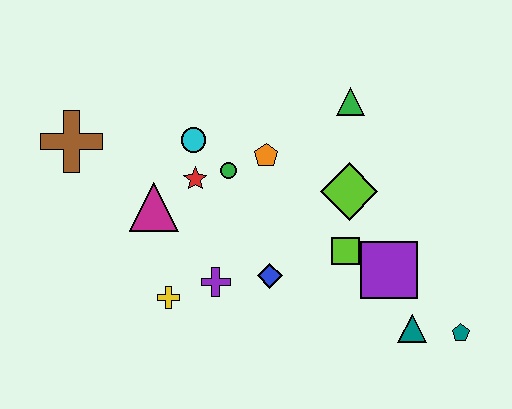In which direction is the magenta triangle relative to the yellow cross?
The magenta triangle is above the yellow cross.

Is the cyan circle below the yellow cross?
No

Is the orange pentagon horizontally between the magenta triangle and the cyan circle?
No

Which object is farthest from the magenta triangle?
The teal pentagon is farthest from the magenta triangle.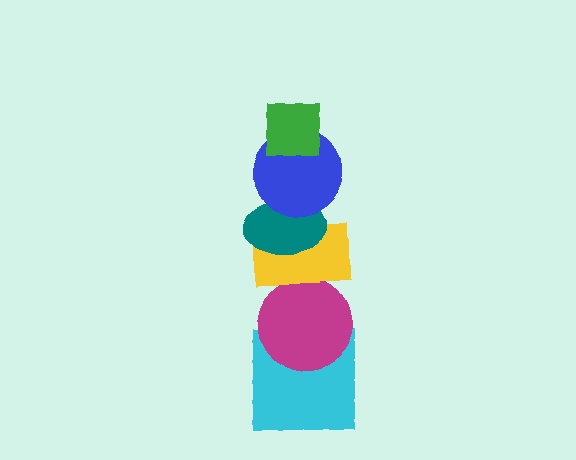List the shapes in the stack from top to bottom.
From top to bottom: the green square, the blue circle, the teal ellipse, the yellow rectangle, the magenta circle, the cyan square.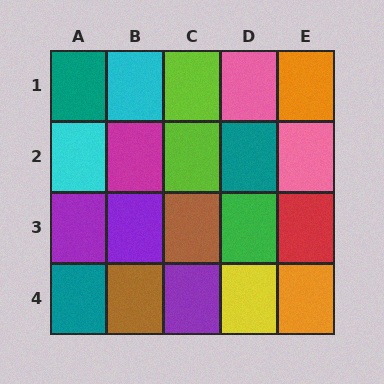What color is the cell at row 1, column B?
Cyan.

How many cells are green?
1 cell is green.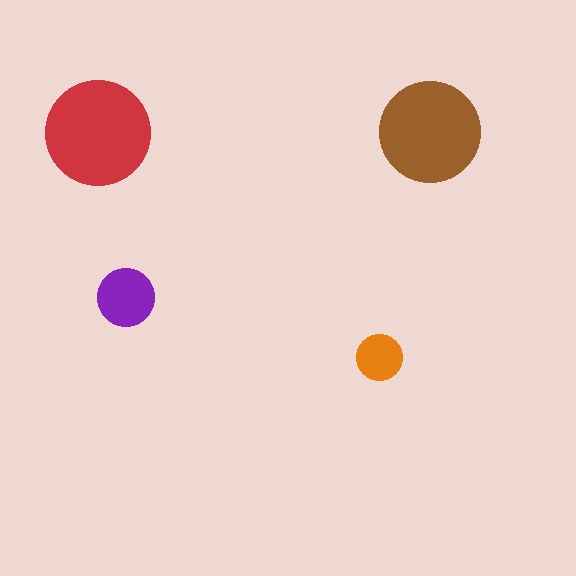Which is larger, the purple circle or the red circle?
The red one.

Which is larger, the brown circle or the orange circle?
The brown one.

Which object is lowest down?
The orange circle is bottommost.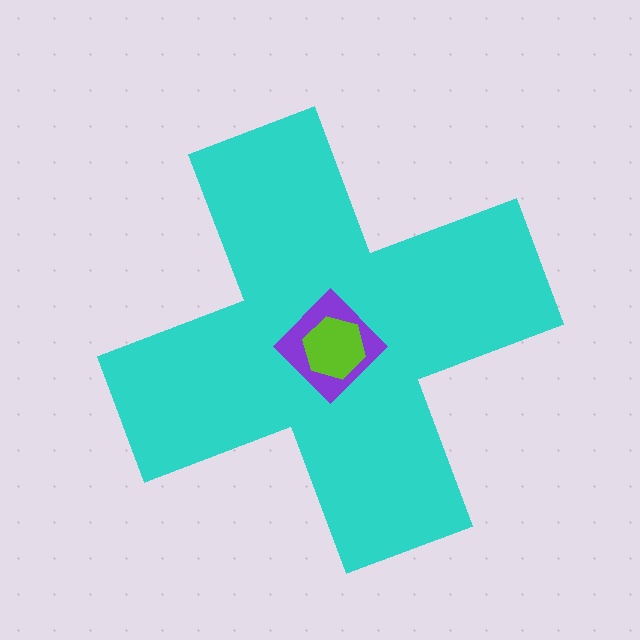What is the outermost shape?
The cyan cross.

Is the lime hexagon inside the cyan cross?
Yes.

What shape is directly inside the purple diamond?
The lime hexagon.